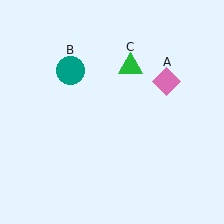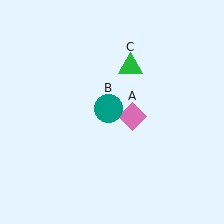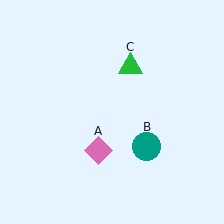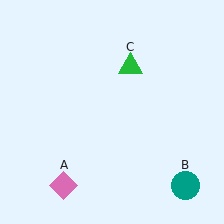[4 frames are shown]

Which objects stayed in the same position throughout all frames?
Green triangle (object C) remained stationary.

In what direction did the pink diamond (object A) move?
The pink diamond (object A) moved down and to the left.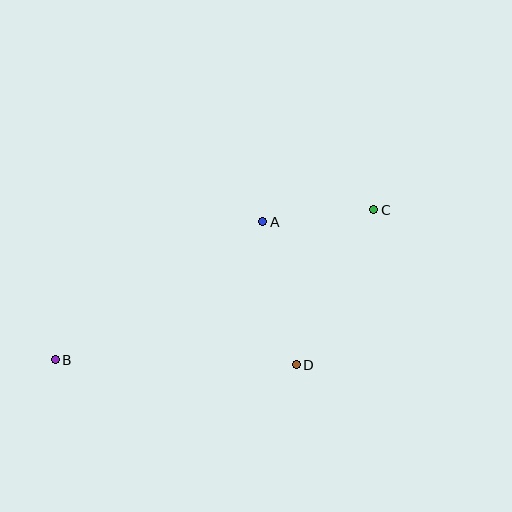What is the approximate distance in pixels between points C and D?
The distance between C and D is approximately 174 pixels.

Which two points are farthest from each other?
Points B and C are farthest from each other.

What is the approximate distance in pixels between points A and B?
The distance between A and B is approximately 249 pixels.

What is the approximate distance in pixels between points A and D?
The distance between A and D is approximately 147 pixels.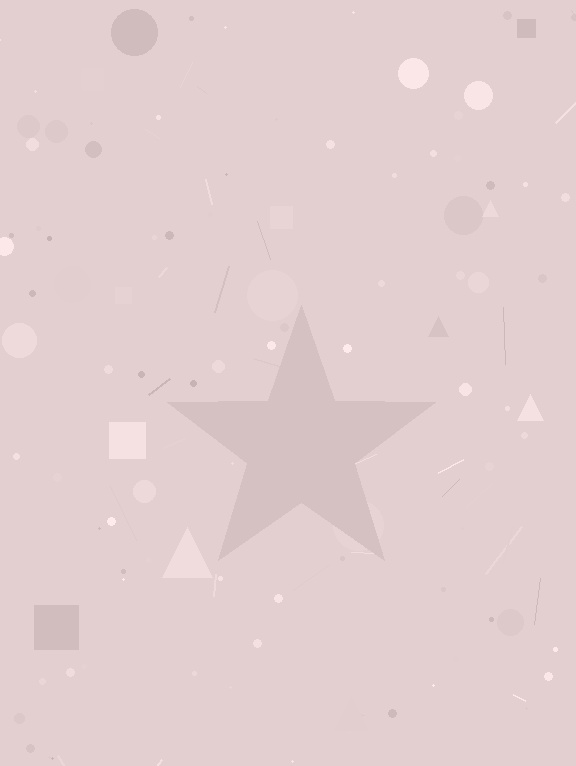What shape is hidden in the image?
A star is hidden in the image.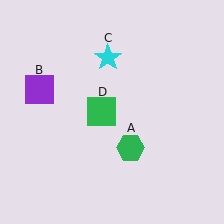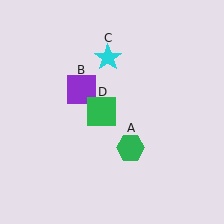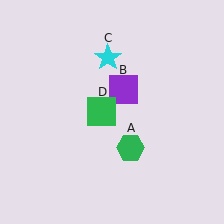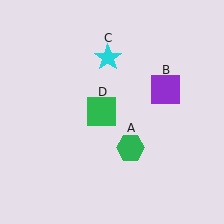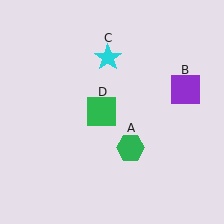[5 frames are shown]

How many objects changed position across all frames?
1 object changed position: purple square (object B).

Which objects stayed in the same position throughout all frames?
Green hexagon (object A) and cyan star (object C) and green square (object D) remained stationary.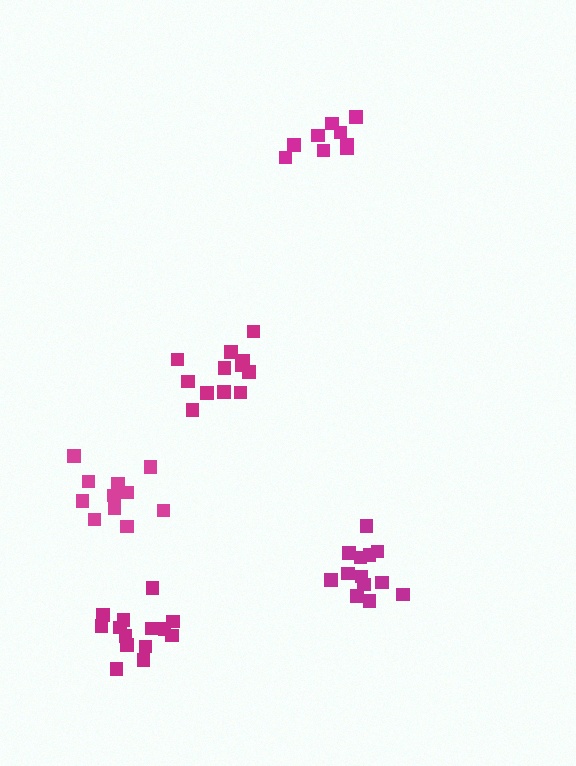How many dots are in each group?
Group 1: 12 dots, Group 2: 9 dots, Group 3: 13 dots, Group 4: 14 dots, Group 5: 11 dots (59 total).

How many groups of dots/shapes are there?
There are 5 groups.